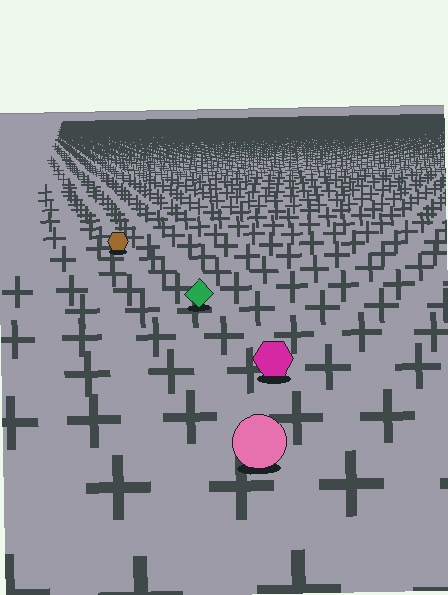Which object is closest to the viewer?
The pink circle is closest. The texture marks near it are larger and more spread out.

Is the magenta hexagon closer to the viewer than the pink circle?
No. The pink circle is closer — you can tell from the texture gradient: the ground texture is coarser near it.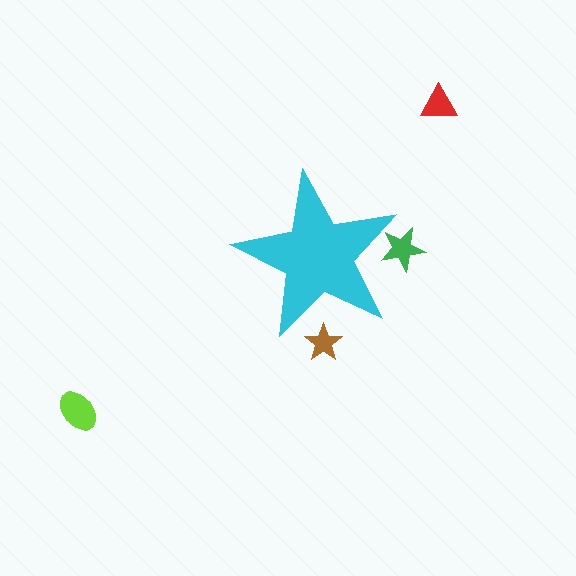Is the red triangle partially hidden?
No, the red triangle is fully visible.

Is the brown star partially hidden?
Yes, the brown star is partially hidden behind the cyan star.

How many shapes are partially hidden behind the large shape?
2 shapes are partially hidden.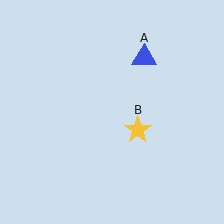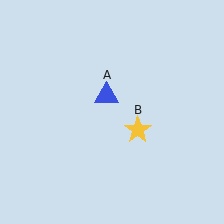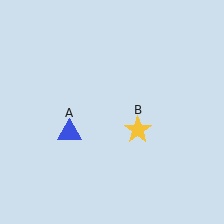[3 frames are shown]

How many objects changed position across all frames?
1 object changed position: blue triangle (object A).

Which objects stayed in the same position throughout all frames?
Yellow star (object B) remained stationary.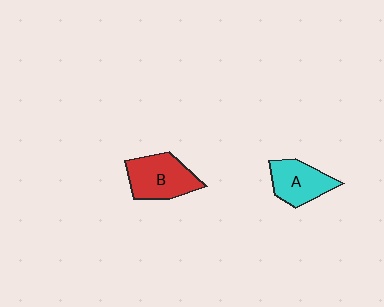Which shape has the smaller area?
Shape A (cyan).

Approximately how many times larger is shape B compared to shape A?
Approximately 1.2 times.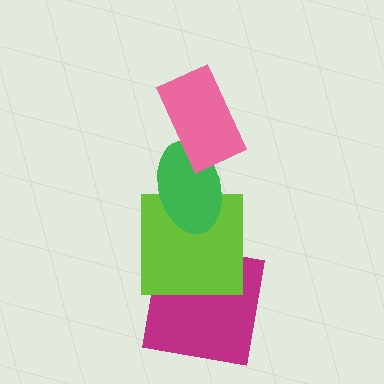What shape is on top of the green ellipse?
The pink rectangle is on top of the green ellipse.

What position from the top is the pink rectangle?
The pink rectangle is 1st from the top.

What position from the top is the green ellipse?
The green ellipse is 2nd from the top.